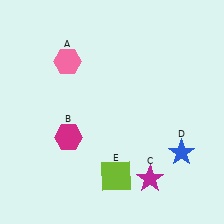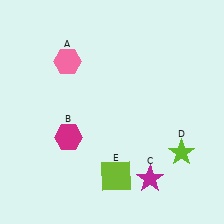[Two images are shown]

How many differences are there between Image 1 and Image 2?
There is 1 difference between the two images.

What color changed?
The star (D) changed from blue in Image 1 to lime in Image 2.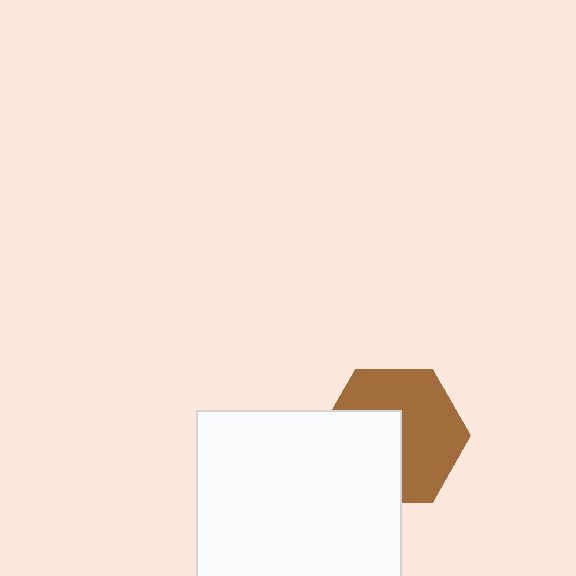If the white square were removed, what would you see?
You would see the complete brown hexagon.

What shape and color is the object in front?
The object in front is a white square.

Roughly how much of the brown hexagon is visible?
About half of it is visible (roughly 58%).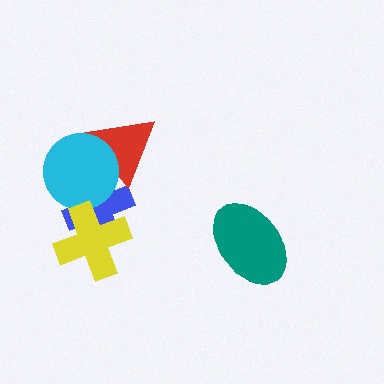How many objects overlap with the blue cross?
3 objects overlap with the blue cross.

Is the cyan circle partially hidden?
No, no other shape covers it.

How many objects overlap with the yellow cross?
1 object overlaps with the yellow cross.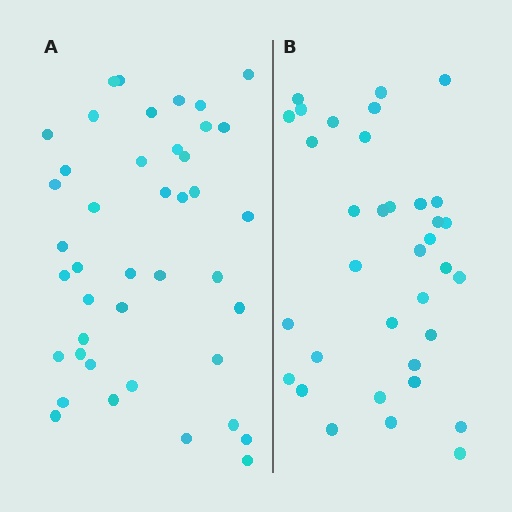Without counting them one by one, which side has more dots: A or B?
Region A (the left region) has more dots.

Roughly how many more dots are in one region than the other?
Region A has roughly 8 or so more dots than region B.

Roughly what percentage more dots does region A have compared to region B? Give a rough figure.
About 20% more.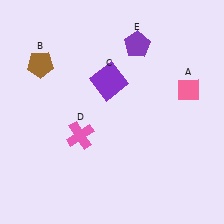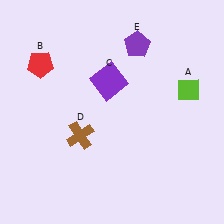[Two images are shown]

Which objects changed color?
A changed from pink to lime. B changed from brown to red. D changed from pink to brown.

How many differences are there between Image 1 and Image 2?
There are 3 differences between the two images.